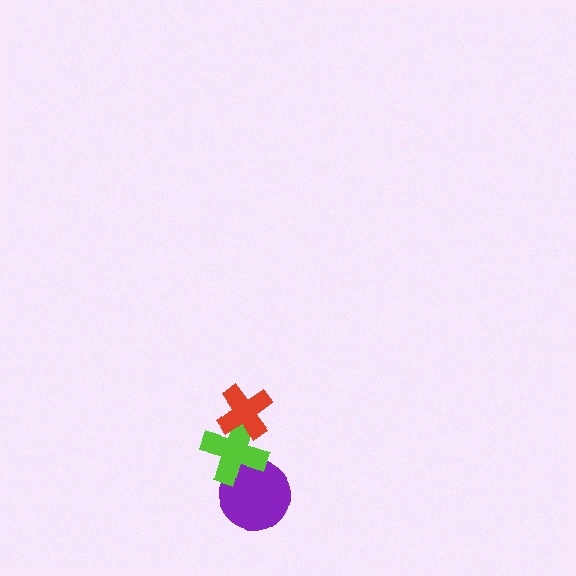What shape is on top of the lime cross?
The red cross is on top of the lime cross.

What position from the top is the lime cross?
The lime cross is 2nd from the top.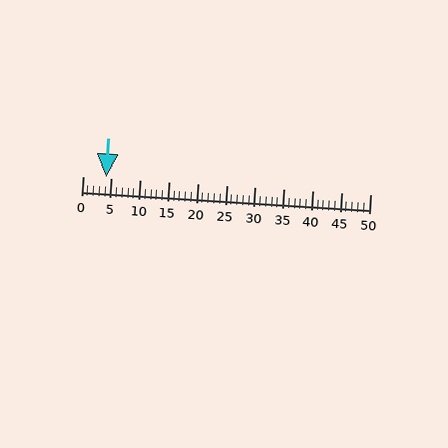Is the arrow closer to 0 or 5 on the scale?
The arrow is closer to 5.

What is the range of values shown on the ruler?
The ruler shows values from 0 to 50.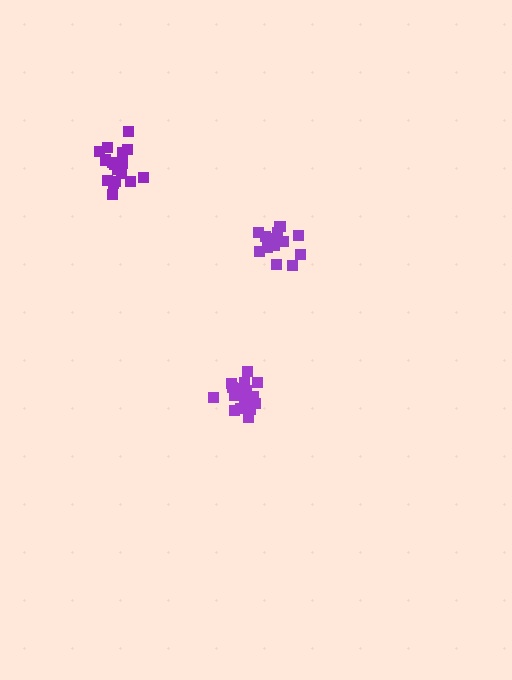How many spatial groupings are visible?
There are 3 spatial groupings.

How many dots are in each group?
Group 1: 15 dots, Group 2: 18 dots, Group 3: 19 dots (52 total).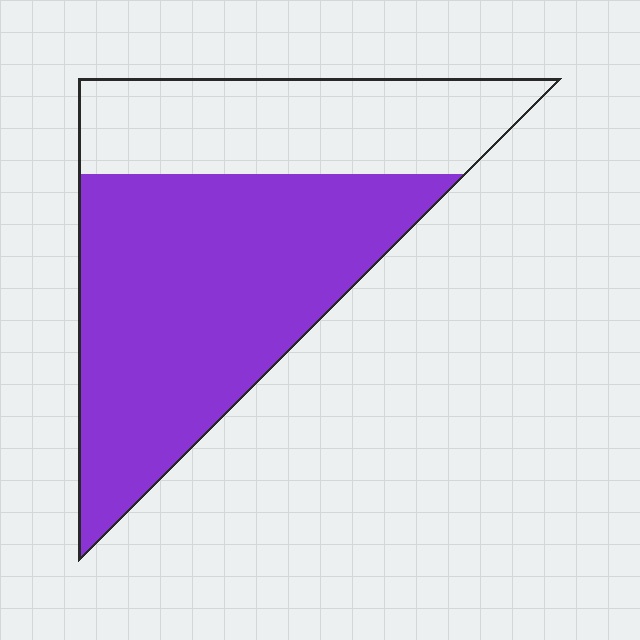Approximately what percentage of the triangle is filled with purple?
Approximately 65%.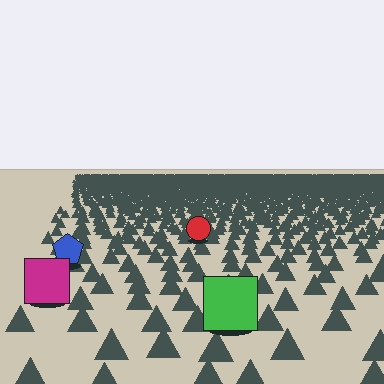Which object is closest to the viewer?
The green square is closest. The texture marks near it are larger and more spread out.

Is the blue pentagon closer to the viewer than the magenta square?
No. The magenta square is closer — you can tell from the texture gradient: the ground texture is coarser near it.